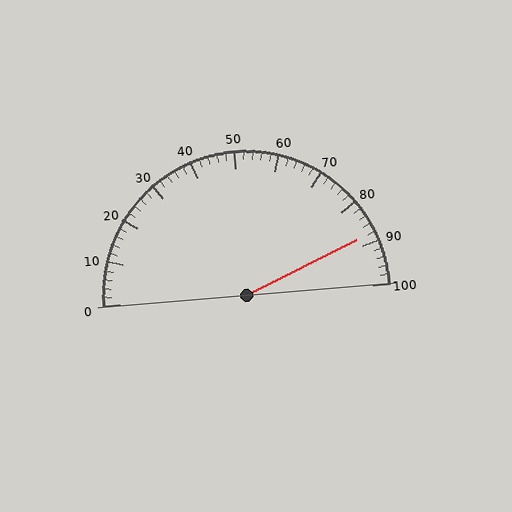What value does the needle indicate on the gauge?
The needle indicates approximately 88.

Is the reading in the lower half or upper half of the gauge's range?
The reading is in the upper half of the range (0 to 100).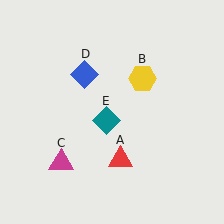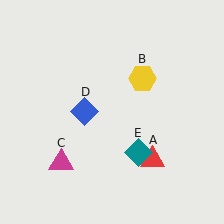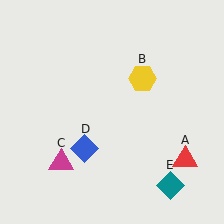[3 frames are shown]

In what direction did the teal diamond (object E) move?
The teal diamond (object E) moved down and to the right.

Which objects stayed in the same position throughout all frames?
Yellow hexagon (object B) and magenta triangle (object C) remained stationary.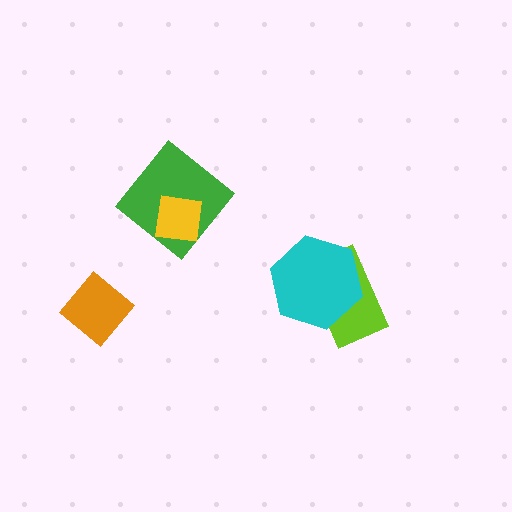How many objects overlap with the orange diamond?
0 objects overlap with the orange diamond.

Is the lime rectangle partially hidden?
Yes, it is partially covered by another shape.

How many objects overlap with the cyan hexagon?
1 object overlaps with the cyan hexagon.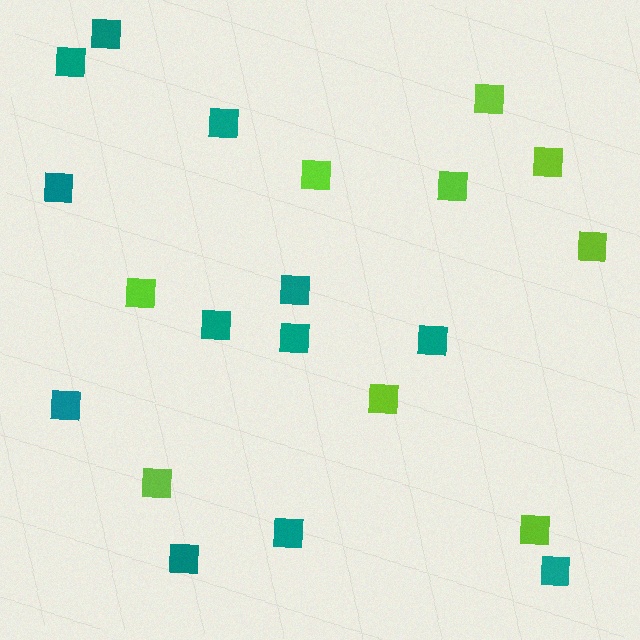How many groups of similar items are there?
There are 2 groups: one group of teal squares (12) and one group of lime squares (9).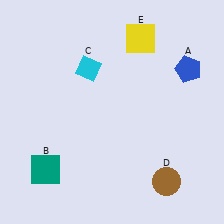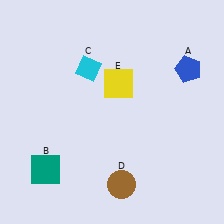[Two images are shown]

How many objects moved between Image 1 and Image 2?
2 objects moved between the two images.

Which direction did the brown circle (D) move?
The brown circle (D) moved left.